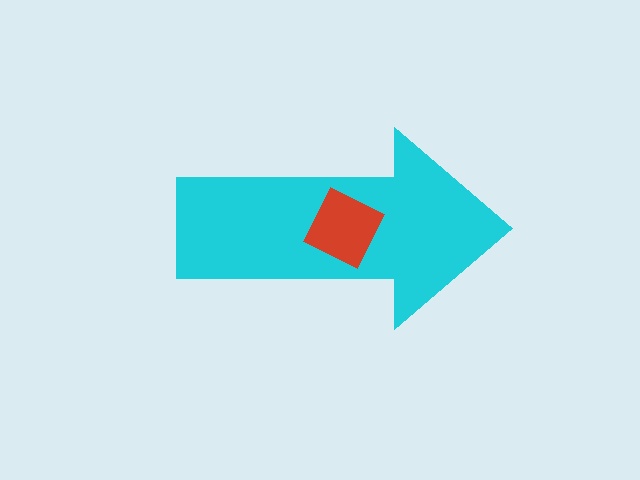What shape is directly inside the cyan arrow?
The red square.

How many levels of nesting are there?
2.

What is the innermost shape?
The red square.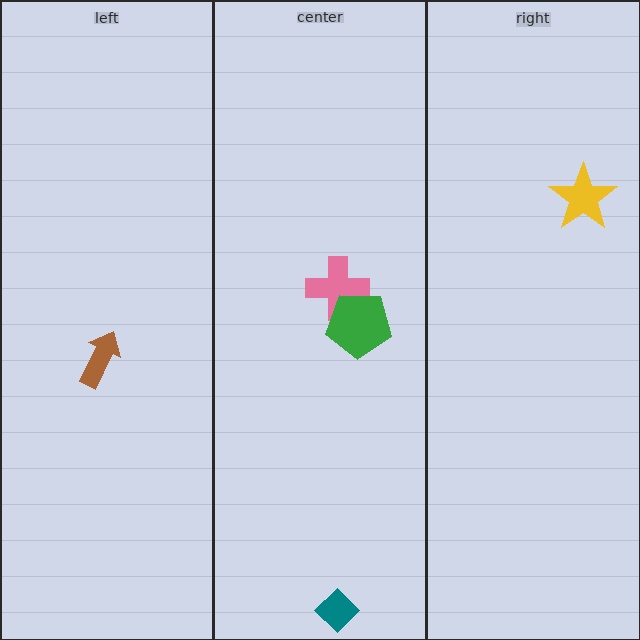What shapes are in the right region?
The yellow star.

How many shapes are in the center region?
3.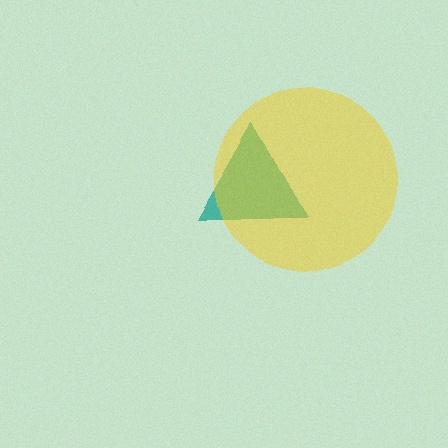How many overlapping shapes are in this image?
There are 2 overlapping shapes in the image.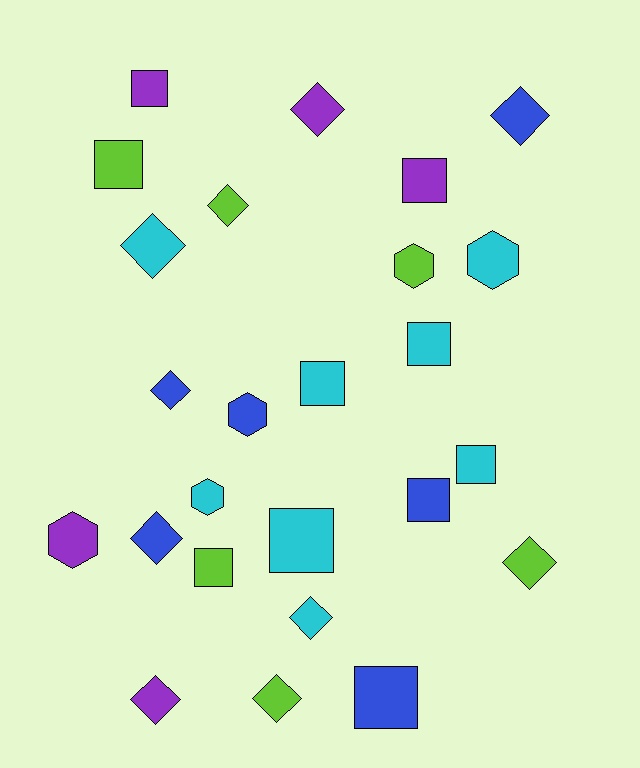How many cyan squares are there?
There are 4 cyan squares.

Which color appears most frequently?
Cyan, with 8 objects.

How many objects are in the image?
There are 25 objects.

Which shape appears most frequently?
Square, with 10 objects.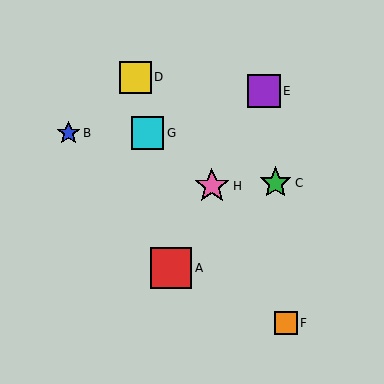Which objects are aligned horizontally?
Objects B, G are aligned horizontally.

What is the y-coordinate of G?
Object G is at y≈133.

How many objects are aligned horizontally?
2 objects (B, G) are aligned horizontally.